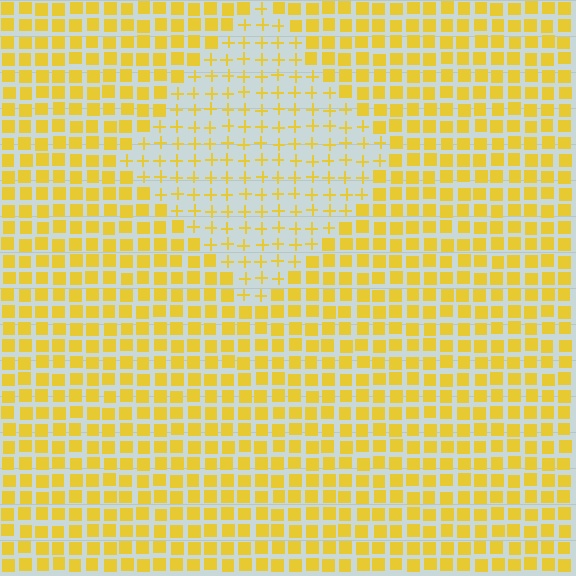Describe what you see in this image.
The image is filled with small yellow elements arranged in a uniform grid. A diamond-shaped region contains plus signs, while the surrounding area contains squares. The boundary is defined purely by the change in element shape.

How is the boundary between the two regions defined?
The boundary is defined by a change in element shape: plus signs inside vs. squares outside. All elements share the same color and spacing.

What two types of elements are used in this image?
The image uses plus signs inside the diamond region and squares outside it.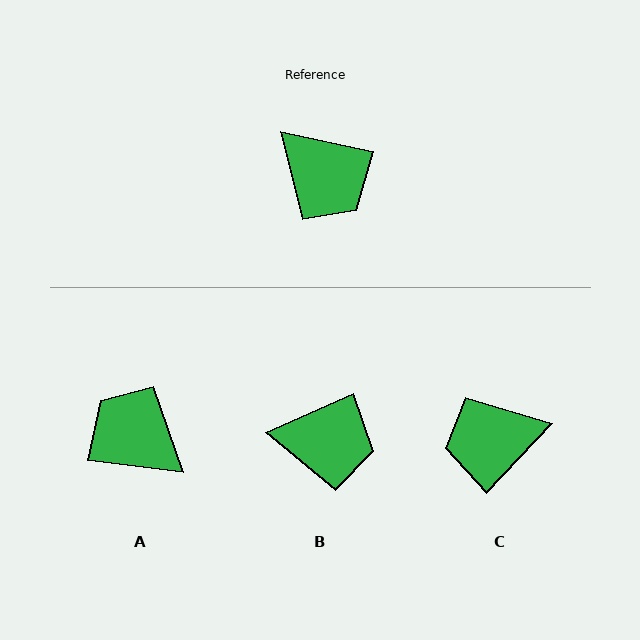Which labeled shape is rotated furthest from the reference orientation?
A, about 175 degrees away.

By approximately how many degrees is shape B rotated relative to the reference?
Approximately 36 degrees counter-clockwise.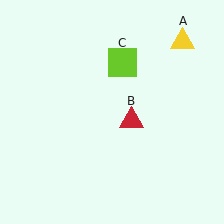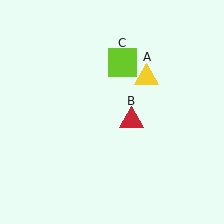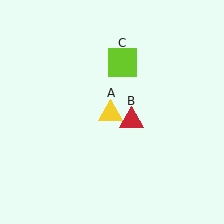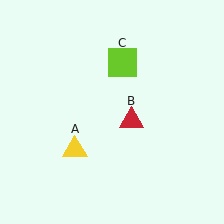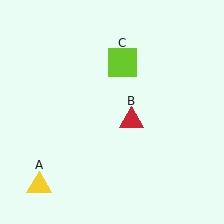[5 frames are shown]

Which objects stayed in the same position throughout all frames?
Red triangle (object B) and lime square (object C) remained stationary.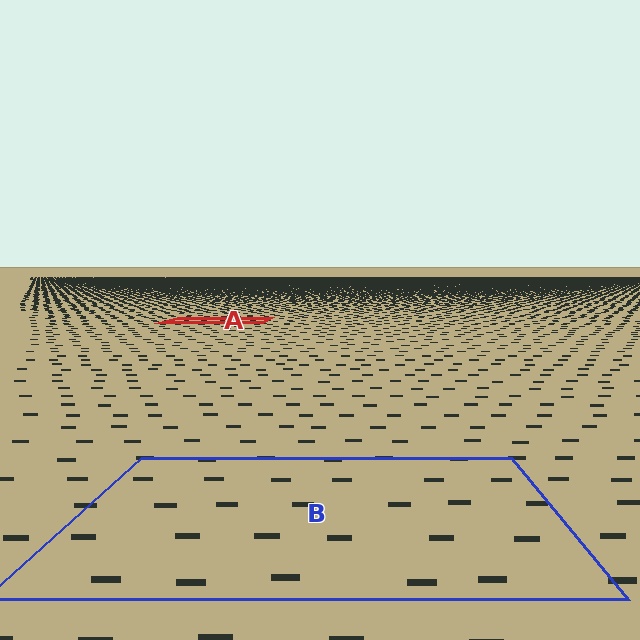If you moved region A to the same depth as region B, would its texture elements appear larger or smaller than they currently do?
They would appear larger. At a closer depth, the same texture elements are projected at a bigger on-screen size.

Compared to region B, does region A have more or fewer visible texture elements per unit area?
Region A has more texture elements per unit area — they are packed more densely because it is farther away.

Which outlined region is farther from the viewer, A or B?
Region A is farther from the viewer — the texture elements inside it appear smaller and more densely packed.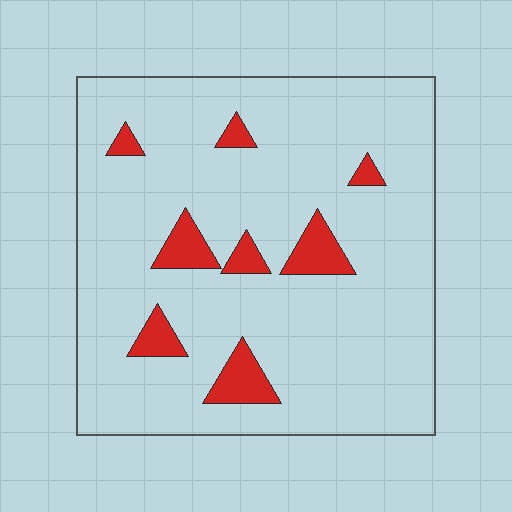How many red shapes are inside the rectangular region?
8.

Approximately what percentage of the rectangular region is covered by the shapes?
Approximately 10%.